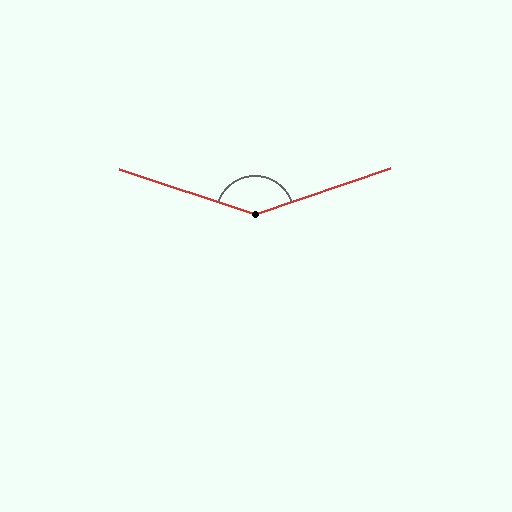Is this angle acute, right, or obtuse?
It is obtuse.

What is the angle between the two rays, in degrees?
Approximately 143 degrees.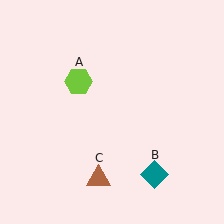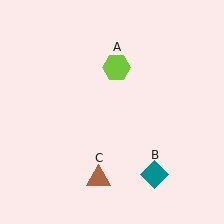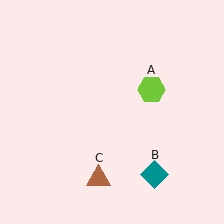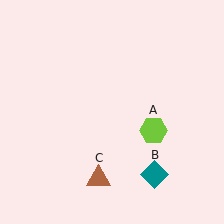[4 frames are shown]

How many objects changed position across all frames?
1 object changed position: lime hexagon (object A).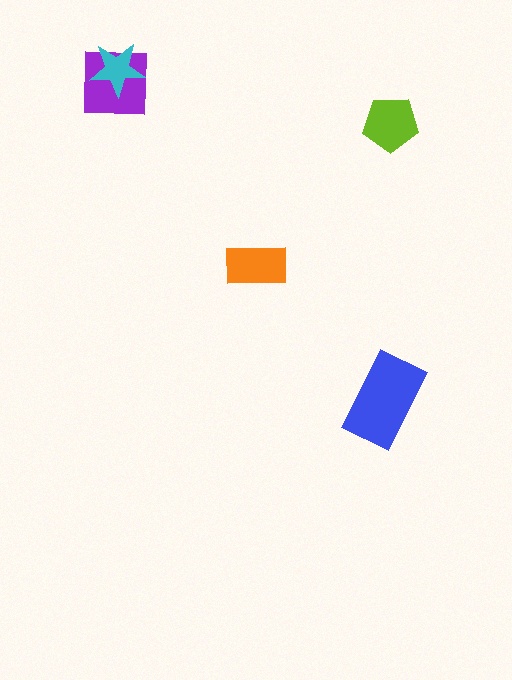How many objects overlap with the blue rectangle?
0 objects overlap with the blue rectangle.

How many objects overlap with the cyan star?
1 object overlaps with the cyan star.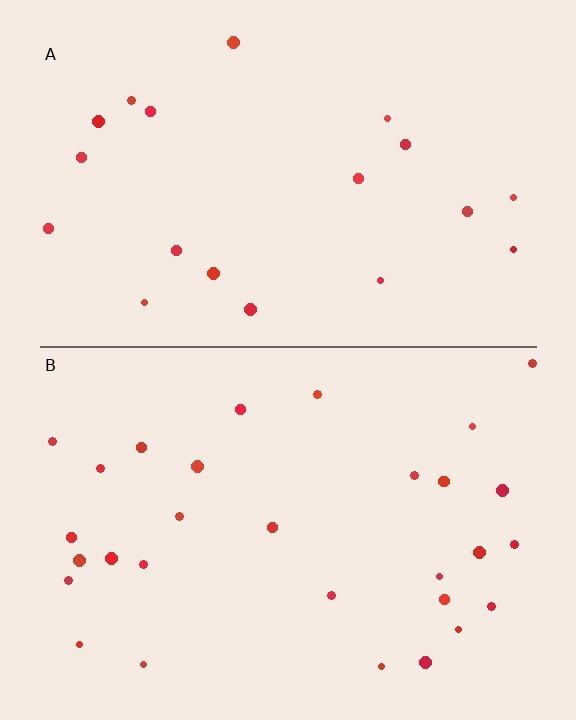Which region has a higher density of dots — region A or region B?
B (the bottom).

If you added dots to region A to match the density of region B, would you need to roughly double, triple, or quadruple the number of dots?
Approximately double.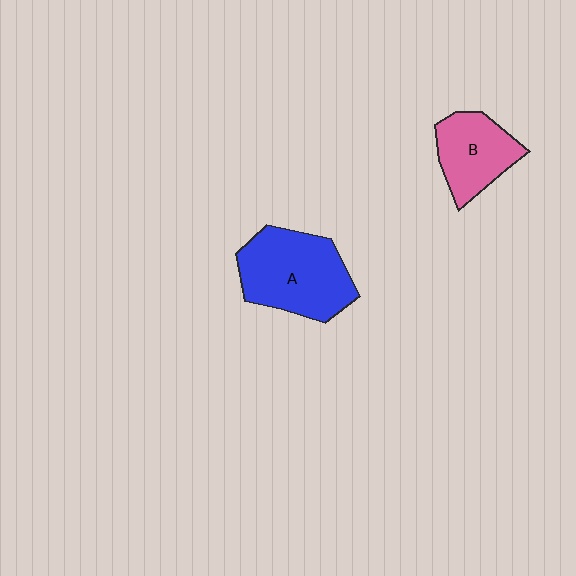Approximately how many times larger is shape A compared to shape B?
Approximately 1.5 times.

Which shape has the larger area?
Shape A (blue).